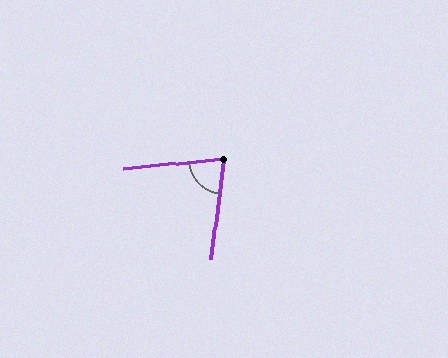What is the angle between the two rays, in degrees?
Approximately 77 degrees.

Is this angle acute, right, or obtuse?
It is acute.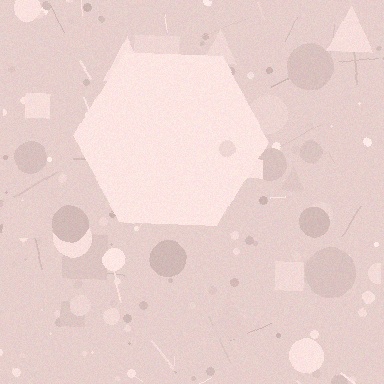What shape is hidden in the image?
A hexagon is hidden in the image.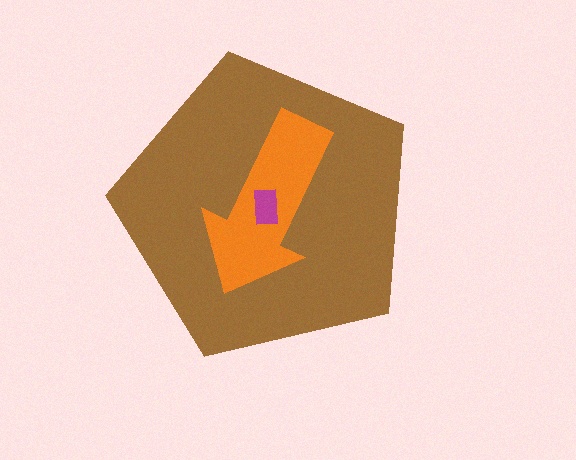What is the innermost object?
The magenta rectangle.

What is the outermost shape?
The brown pentagon.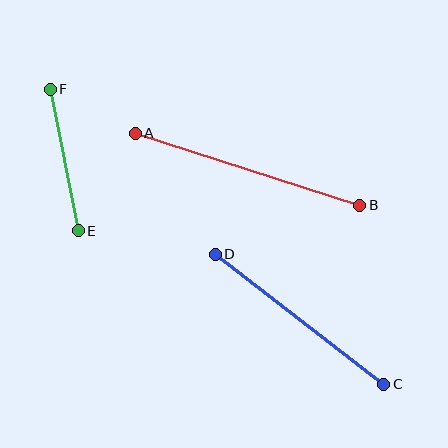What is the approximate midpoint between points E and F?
The midpoint is at approximately (64, 160) pixels.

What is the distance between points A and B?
The distance is approximately 236 pixels.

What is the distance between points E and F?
The distance is approximately 144 pixels.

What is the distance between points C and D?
The distance is approximately 213 pixels.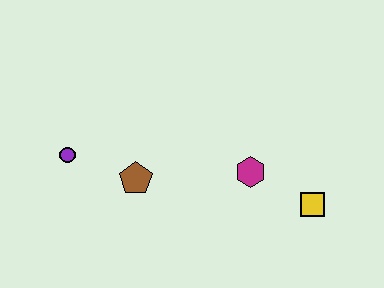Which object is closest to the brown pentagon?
The purple circle is closest to the brown pentagon.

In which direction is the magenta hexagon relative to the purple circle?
The magenta hexagon is to the right of the purple circle.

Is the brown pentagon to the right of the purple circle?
Yes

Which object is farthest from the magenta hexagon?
The purple circle is farthest from the magenta hexagon.